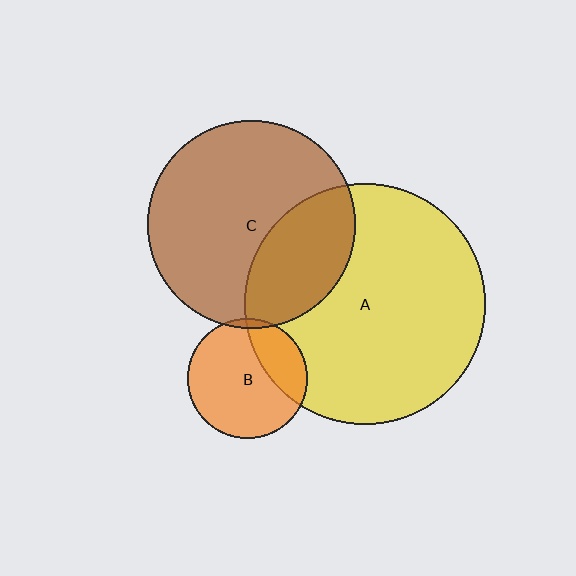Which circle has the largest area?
Circle A (yellow).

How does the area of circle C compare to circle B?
Approximately 3.0 times.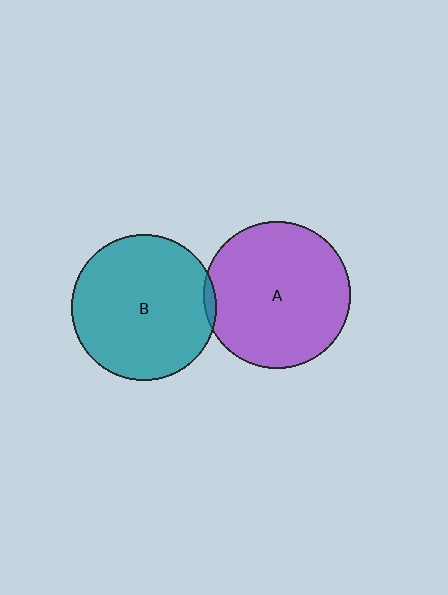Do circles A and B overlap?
Yes.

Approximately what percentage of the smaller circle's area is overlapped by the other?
Approximately 5%.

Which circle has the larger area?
Circle A (purple).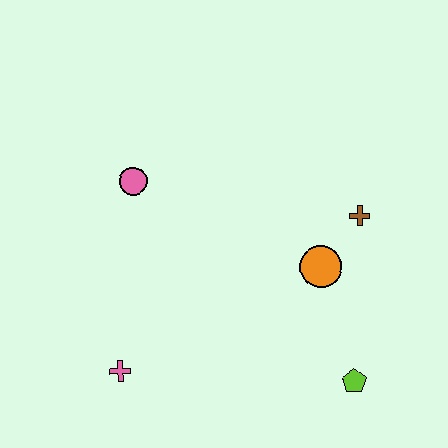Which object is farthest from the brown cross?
The pink cross is farthest from the brown cross.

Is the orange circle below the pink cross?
No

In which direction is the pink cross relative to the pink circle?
The pink cross is below the pink circle.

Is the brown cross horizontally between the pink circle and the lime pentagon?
No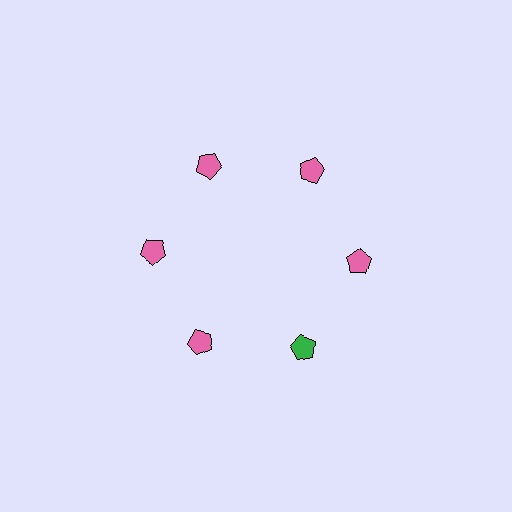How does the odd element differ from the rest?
It has a different color: green instead of pink.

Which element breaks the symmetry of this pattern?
The green pentagon at roughly the 5 o'clock position breaks the symmetry. All other shapes are pink pentagons.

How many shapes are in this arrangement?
There are 6 shapes arranged in a ring pattern.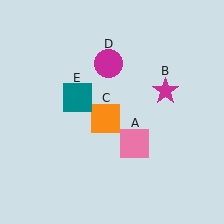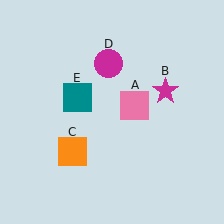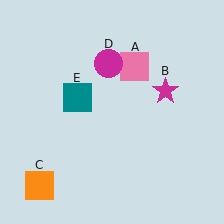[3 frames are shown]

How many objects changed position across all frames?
2 objects changed position: pink square (object A), orange square (object C).